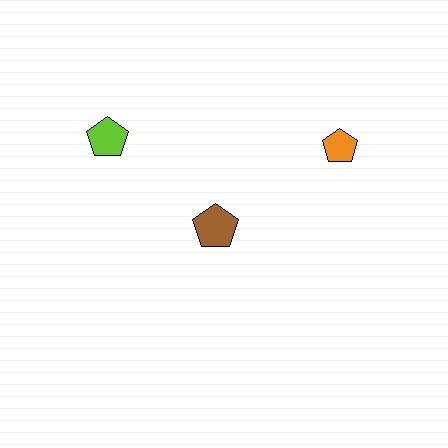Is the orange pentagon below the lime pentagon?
Yes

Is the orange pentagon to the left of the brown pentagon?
No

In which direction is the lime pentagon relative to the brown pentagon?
The lime pentagon is to the left of the brown pentagon.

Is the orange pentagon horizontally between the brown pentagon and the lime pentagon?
No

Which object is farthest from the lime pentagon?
The orange pentagon is farthest from the lime pentagon.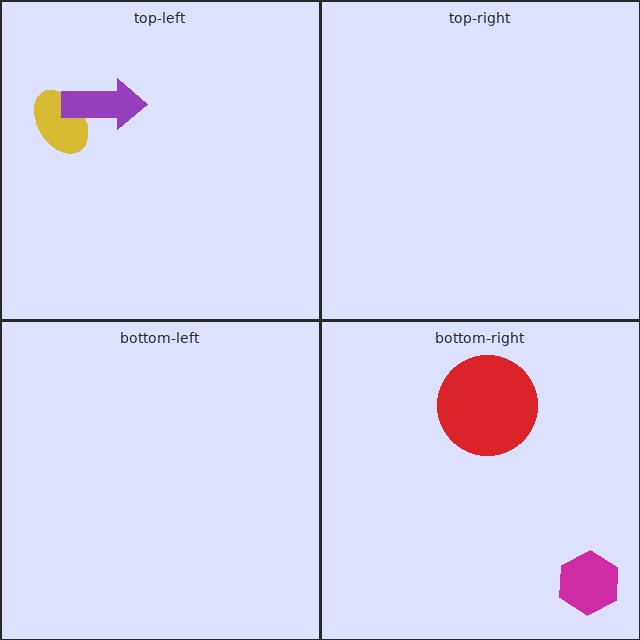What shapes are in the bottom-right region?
The red circle, the magenta hexagon.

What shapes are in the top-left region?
The yellow ellipse, the purple arrow.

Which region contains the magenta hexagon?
The bottom-right region.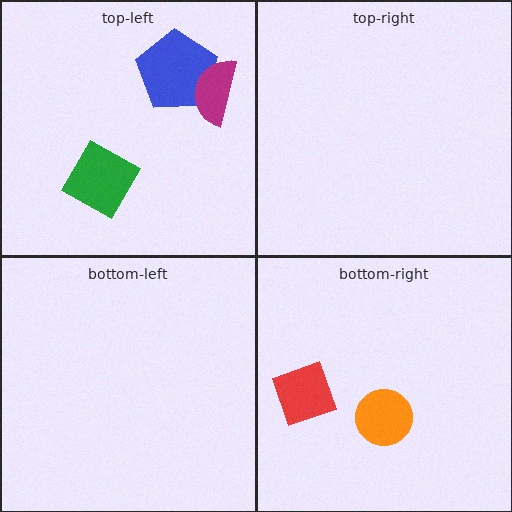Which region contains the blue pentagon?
The top-left region.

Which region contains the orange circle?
The bottom-right region.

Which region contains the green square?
The top-left region.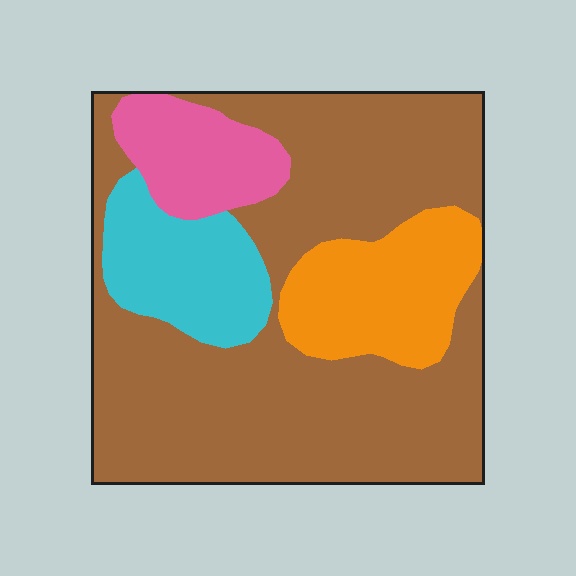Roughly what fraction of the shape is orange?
Orange covers 15% of the shape.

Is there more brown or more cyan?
Brown.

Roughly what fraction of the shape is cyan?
Cyan takes up less than a sixth of the shape.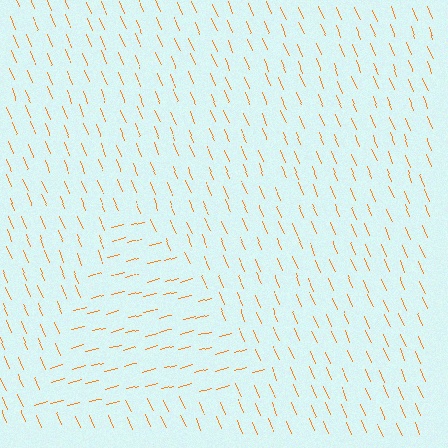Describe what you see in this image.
The image is filled with small orange line segments. A triangle region in the image has lines oriented differently from the surrounding lines, creating a visible texture boundary.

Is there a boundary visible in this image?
Yes, there is a texture boundary formed by a change in line orientation.